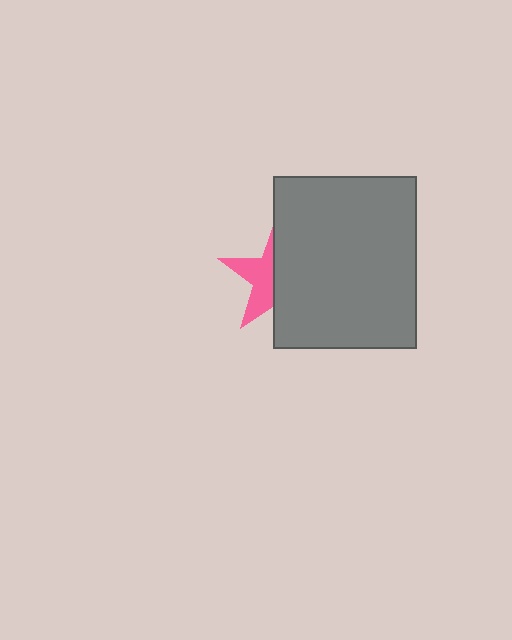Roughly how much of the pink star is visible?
A small part of it is visible (roughly 43%).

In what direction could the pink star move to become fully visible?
The pink star could move left. That would shift it out from behind the gray rectangle entirely.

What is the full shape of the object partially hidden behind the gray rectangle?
The partially hidden object is a pink star.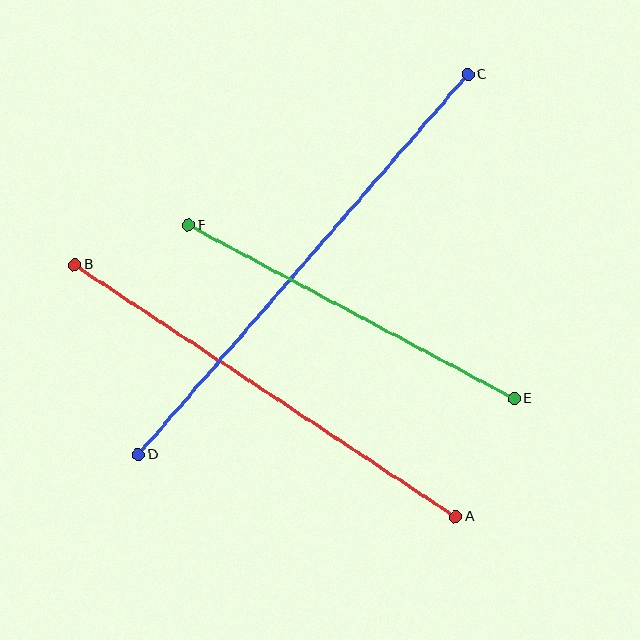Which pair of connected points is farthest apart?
Points C and D are farthest apart.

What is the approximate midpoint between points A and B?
The midpoint is at approximately (265, 391) pixels.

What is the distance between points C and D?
The distance is approximately 503 pixels.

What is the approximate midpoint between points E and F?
The midpoint is at approximately (351, 312) pixels.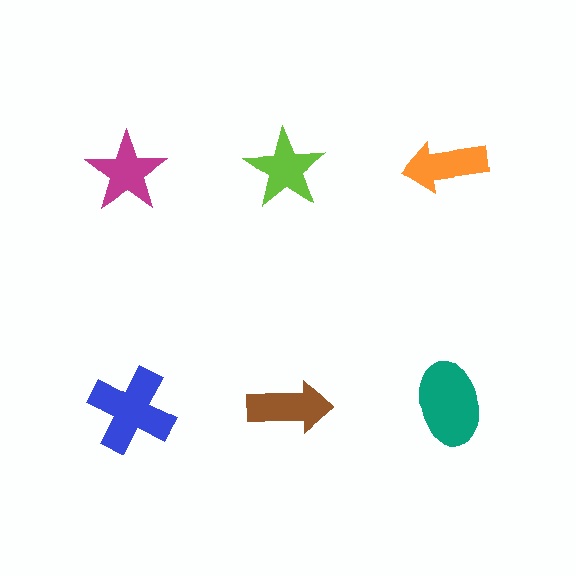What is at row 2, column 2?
A brown arrow.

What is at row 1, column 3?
An orange arrow.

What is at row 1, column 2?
A lime star.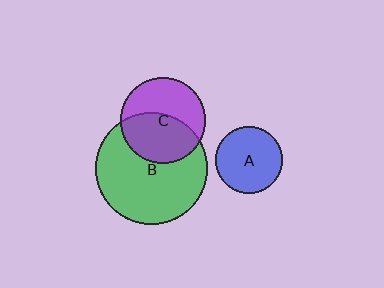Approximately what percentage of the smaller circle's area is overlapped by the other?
Approximately 50%.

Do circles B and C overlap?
Yes.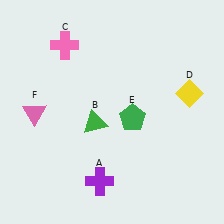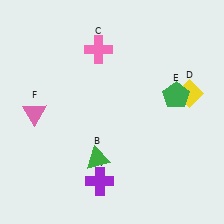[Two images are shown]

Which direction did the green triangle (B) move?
The green triangle (B) moved down.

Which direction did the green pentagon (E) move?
The green pentagon (E) moved right.